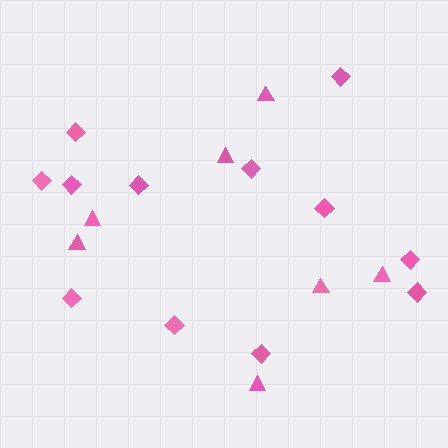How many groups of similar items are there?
There are 2 groups: one group of diamonds (12) and one group of triangles (7).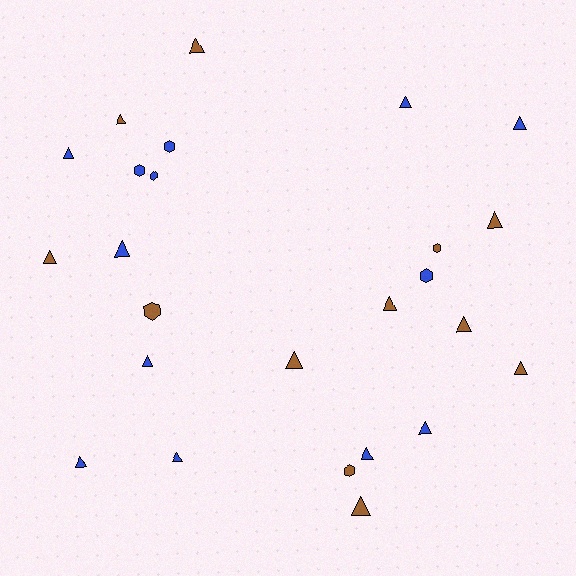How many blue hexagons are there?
There are 4 blue hexagons.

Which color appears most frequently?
Blue, with 13 objects.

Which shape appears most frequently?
Triangle, with 18 objects.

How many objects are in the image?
There are 25 objects.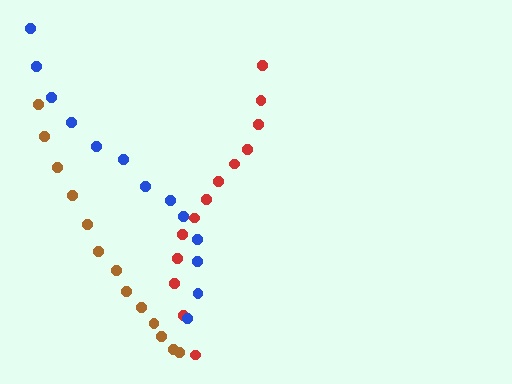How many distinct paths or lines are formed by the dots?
There are 3 distinct paths.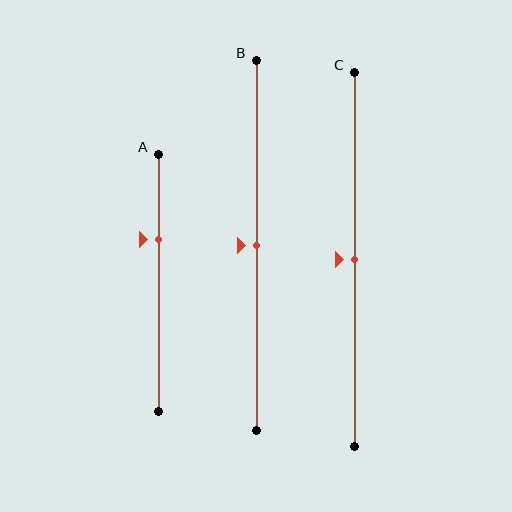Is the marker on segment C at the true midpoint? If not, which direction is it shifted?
Yes, the marker on segment C is at the true midpoint.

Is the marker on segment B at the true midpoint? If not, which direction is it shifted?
Yes, the marker on segment B is at the true midpoint.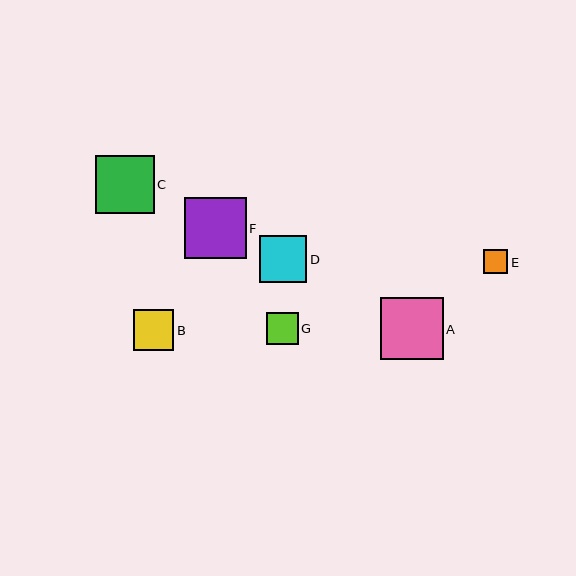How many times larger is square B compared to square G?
Square B is approximately 1.3 times the size of square G.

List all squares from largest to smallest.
From largest to smallest: A, F, C, D, B, G, E.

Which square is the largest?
Square A is the largest with a size of approximately 62 pixels.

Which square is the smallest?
Square E is the smallest with a size of approximately 24 pixels.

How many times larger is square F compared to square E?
Square F is approximately 2.6 times the size of square E.